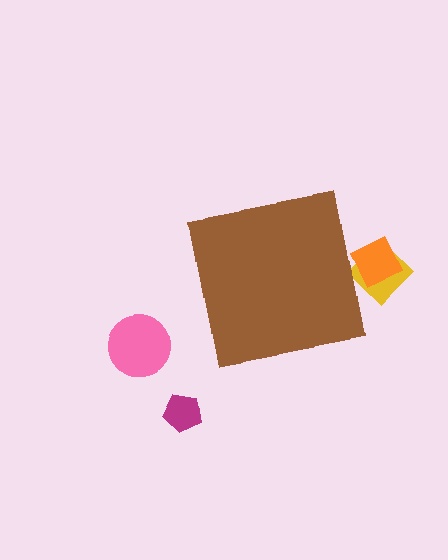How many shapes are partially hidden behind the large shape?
2 shapes are partially hidden.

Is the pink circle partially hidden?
No, the pink circle is fully visible.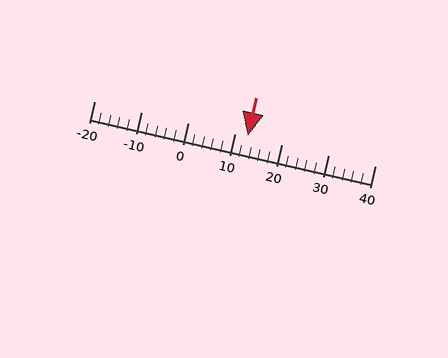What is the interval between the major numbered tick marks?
The major tick marks are spaced 10 units apart.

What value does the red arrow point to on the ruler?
The red arrow points to approximately 13.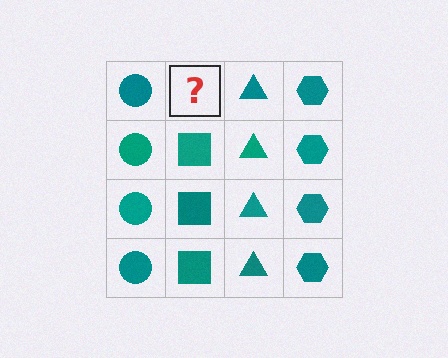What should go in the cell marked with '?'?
The missing cell should contain a teal square.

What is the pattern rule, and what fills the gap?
The rule is that each column has a consistent shape. The gap should be filled with a teal square.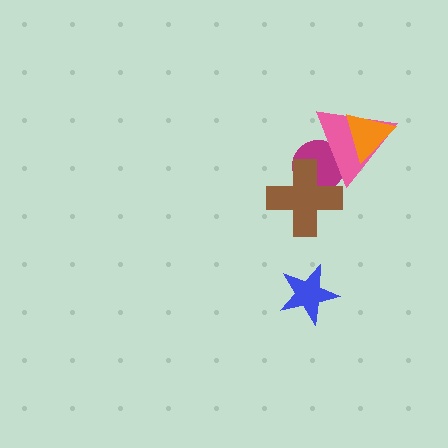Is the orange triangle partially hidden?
No, no other shape covers it.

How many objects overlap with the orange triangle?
1 object overlaps with the orange triangle.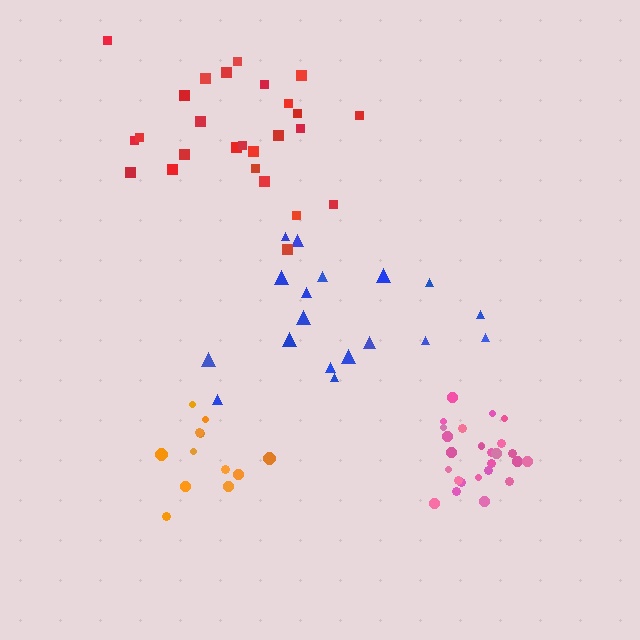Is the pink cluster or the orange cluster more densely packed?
Pink.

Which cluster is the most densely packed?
Pink.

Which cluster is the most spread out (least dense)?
Blue.